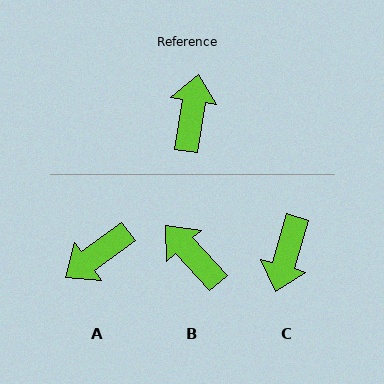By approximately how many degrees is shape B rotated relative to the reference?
Approximately 52 degrees counter-clockwise.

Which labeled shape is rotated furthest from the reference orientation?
C, about 173 degrees away.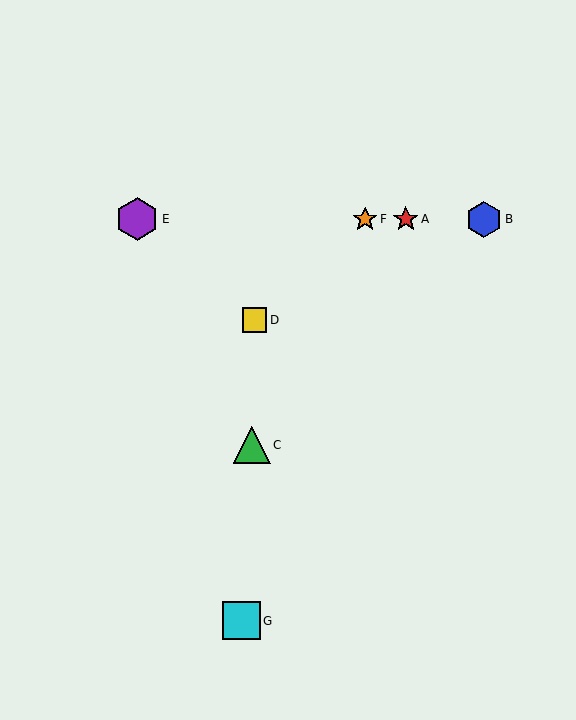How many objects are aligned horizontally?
4 objects (A, B, E, F) are aligned horizontally.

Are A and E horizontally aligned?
Yes, both are at y≈219.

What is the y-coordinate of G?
Object G is at y≈621.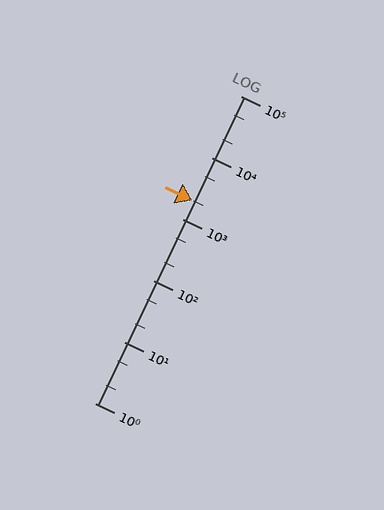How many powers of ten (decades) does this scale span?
The scale spans 5 decades, from 1 to 100000.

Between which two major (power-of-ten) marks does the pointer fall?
The pointer is between 1000 and 10000.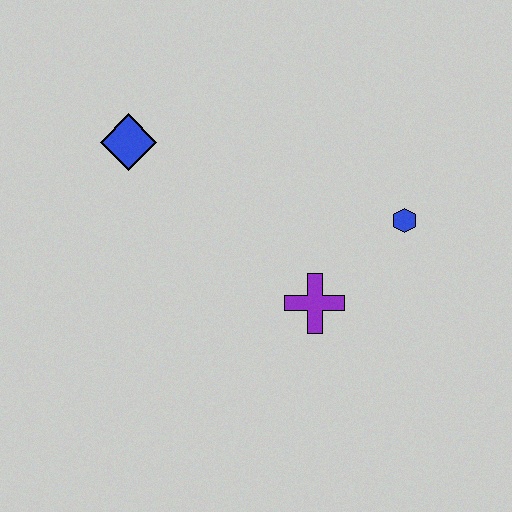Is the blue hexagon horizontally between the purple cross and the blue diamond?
No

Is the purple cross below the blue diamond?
Yes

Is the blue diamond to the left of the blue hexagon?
Yes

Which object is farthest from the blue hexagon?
The blue diamond is farthest from the blue hexagon.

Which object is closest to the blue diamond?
The purple cross is closest to the blue diamond.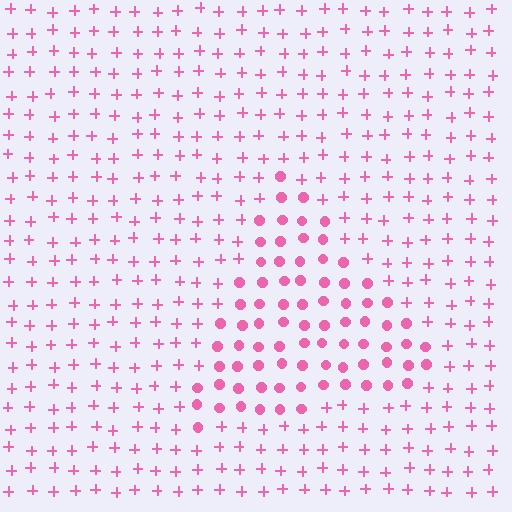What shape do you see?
I see a triangle.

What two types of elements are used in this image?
The image uses circles inside the triangle region and plus signs outside it.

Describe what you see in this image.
The image is filled with small pink elements arranged in a uniform grid. A triangle-shaped region contains circles, while the surrounding area contains plus signs. The boundary is defined purely by the change in element shape.